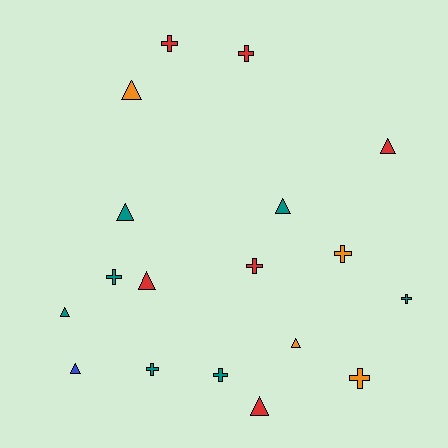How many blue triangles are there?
There is 1 blue triangle.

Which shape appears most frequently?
Cross, with 9 objects.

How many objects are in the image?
There are 18 objects.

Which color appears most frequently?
Teal, with 7 objects.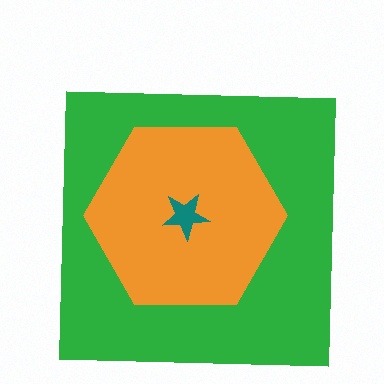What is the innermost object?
The teal star.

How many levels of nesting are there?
3.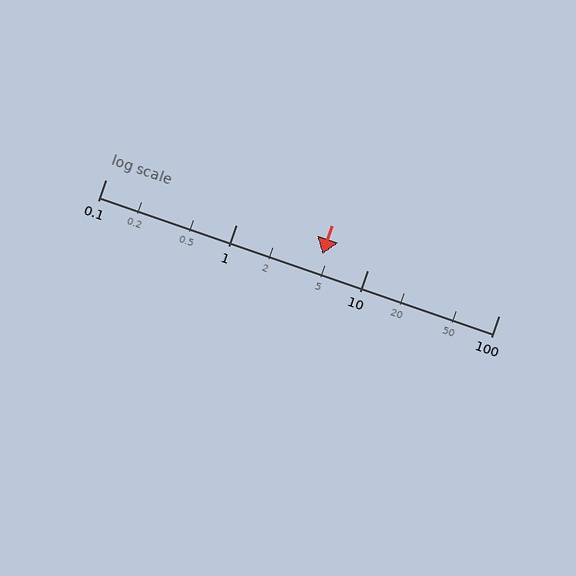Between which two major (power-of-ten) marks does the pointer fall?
The pointer is between 1 and 10.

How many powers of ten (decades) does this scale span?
The scale spans 3 decades, from 0.1 to 100.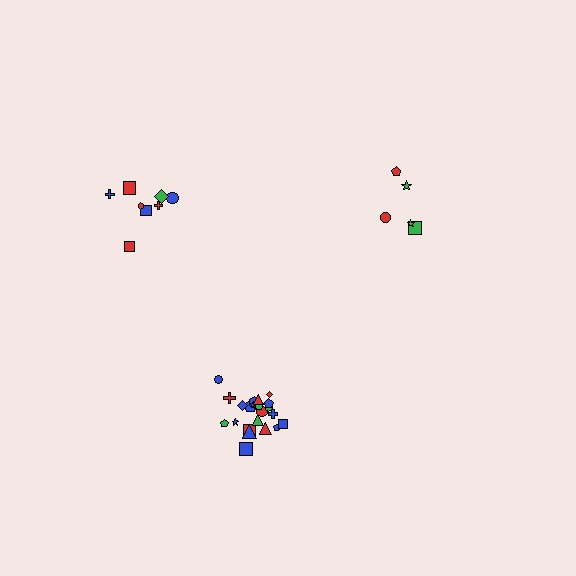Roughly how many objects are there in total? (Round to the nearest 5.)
Roughly 35 objects in total.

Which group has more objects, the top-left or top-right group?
The top-left group.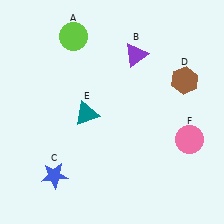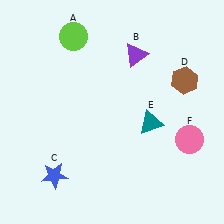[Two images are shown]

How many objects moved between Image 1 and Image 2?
1 object moved between the two images.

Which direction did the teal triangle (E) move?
The teal triangle (E) moved right.